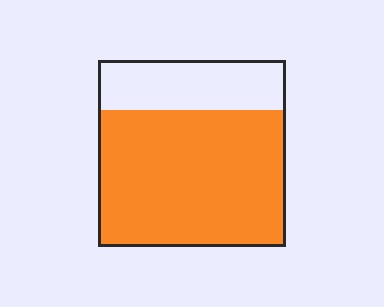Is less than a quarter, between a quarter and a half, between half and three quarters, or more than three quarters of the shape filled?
Between half and three quarters.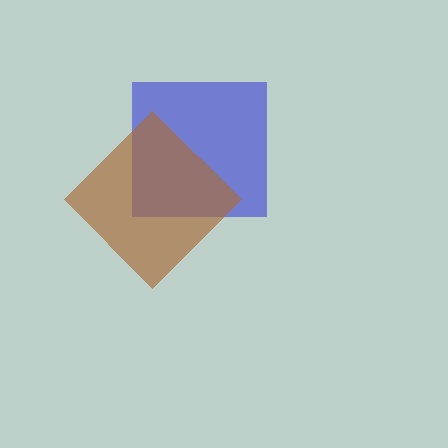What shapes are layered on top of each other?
The layered shapes are: a blue square, a brown diamond.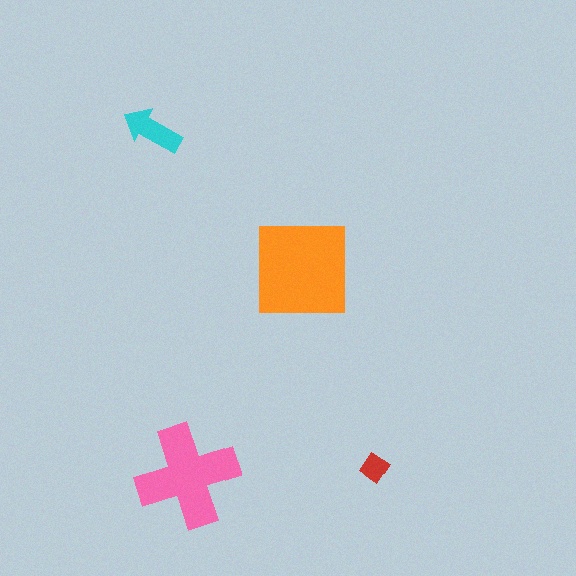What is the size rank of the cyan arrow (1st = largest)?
3rd.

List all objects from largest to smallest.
The orange square, the pink cross, the cyan arrow, the red diamond.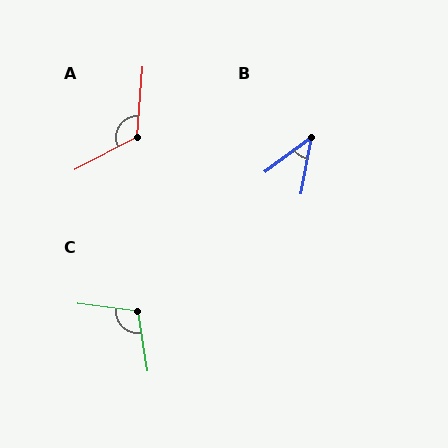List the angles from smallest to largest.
B (42°), C (106°), A (122°).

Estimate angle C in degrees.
Approximately 106 degrees.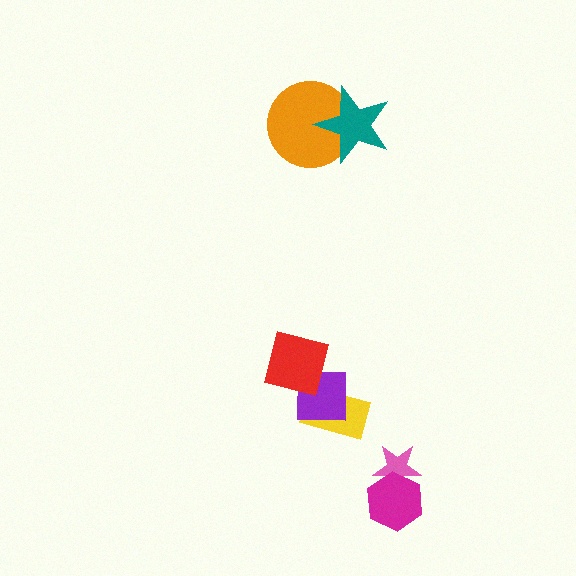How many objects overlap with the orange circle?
1 object overlaps with the orange circle.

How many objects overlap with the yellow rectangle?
1 object overlaps with the yellow rectangle.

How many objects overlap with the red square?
1 object overlaps with the red square.